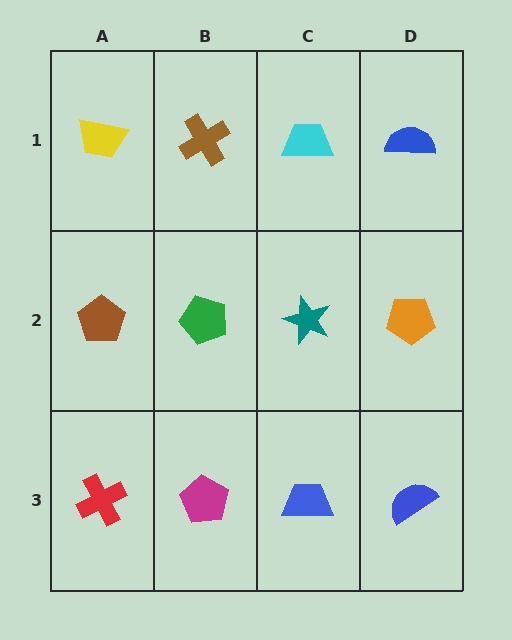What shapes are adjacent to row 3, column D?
An orange pentagon (row 2, column D), a blue trapezoid (row 3, column C).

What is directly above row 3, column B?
A green pentagon.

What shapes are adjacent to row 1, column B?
A green pentagon (row 2, column B), a yellow trapezoid (row 1, column A), a cyan trapezoid (row 1, column C).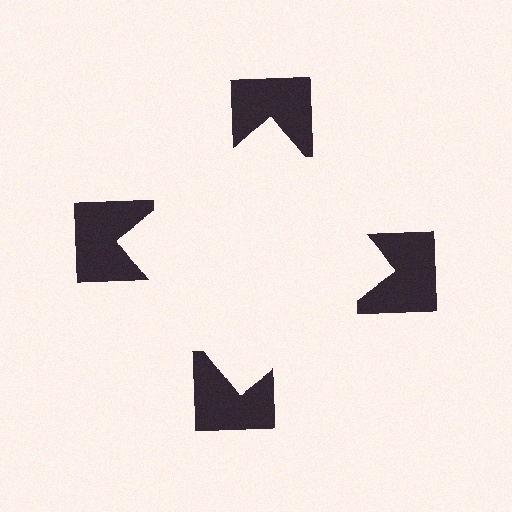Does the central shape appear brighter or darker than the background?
It typically appears slightly brighter than the background, even though no actual brightness change is drawn.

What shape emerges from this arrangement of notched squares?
An illusory square — its edges are inferred from the aligned wedge cuts in the notched squares, not physically drawn.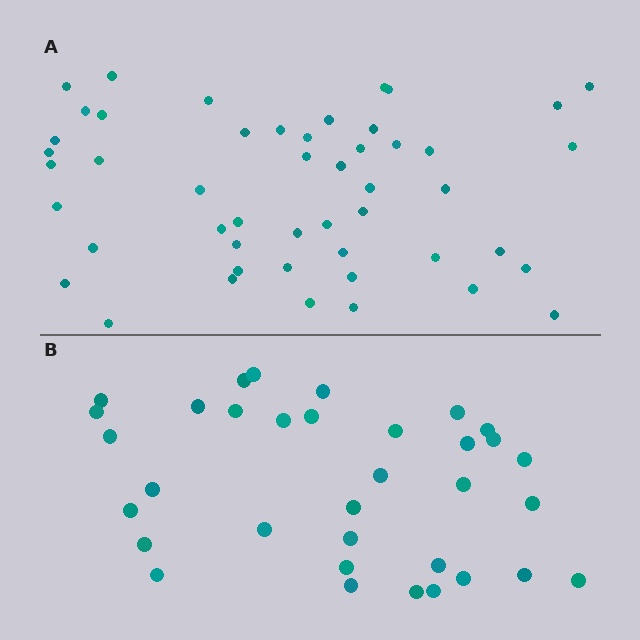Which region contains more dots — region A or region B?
Region A (the top region) has more dots.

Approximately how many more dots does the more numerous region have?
Region A has approximately 15 more dots than region B.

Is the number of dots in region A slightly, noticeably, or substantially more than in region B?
Region A has noticeably more, but not dramatically so. The ratio is roughly 1.4 to 1.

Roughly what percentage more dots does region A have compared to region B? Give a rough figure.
About 45% more.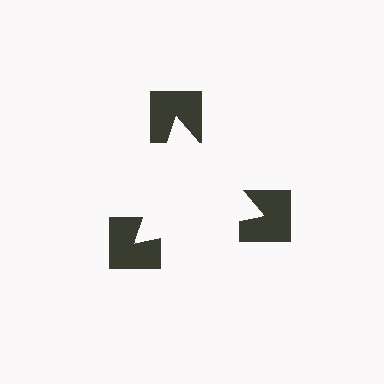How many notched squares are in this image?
There are 3 — one at each vertex of the illusory triangle.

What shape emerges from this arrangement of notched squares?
An illusory triangle — its edges are inferred from the aligned wedge cuts in the notched squares, not physically drawn.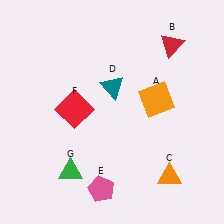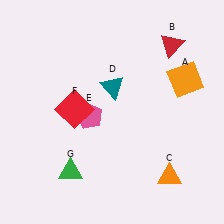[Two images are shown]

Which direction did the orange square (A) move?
The orange square (A) moved right.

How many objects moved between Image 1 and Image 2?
2 objects moved between the two images.